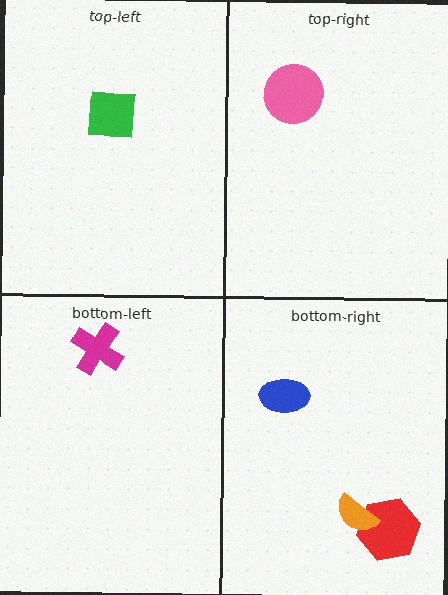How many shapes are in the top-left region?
1.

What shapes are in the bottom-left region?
The magenta cross.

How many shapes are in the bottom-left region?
1.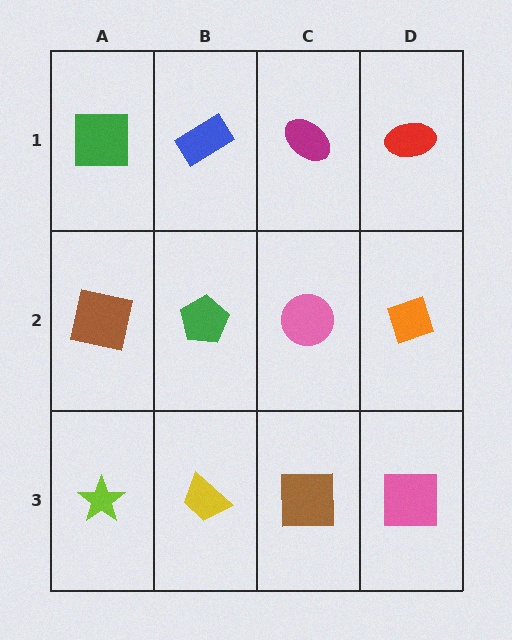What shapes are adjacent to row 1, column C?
A pink circle (row 2, column C), a blue rectangle (row 1, column B), a red ellipse (row 1, column D).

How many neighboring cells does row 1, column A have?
2.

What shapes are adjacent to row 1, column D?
An orange diamond (row 2, column D), a magenta ellipse (row 1, column C).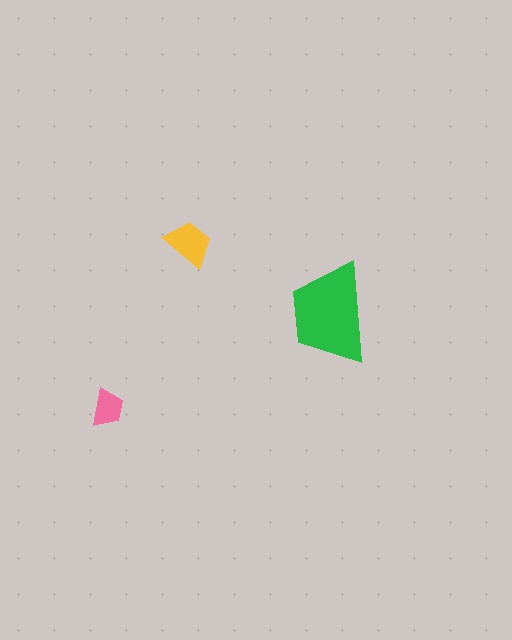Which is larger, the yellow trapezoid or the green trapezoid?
The green one.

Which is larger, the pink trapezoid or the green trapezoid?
The green one.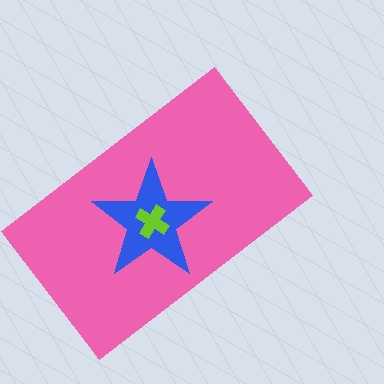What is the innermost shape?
The lime cross.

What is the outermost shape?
The pink rectangle.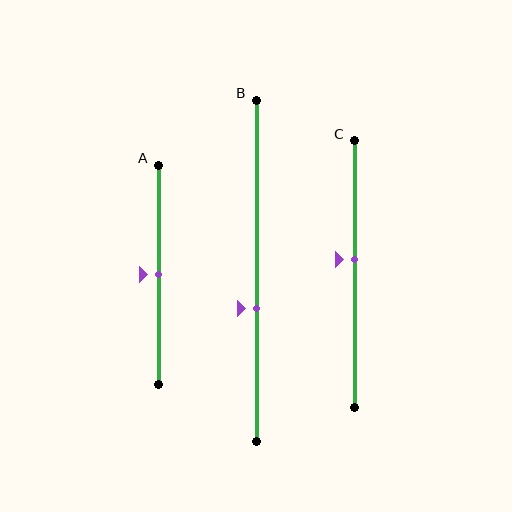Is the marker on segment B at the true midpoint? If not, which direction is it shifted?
No, the marker on segment B is shifted downward by about 11% of the segment length.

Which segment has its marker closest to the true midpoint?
Segment A has its marker closest to the true midpoint.